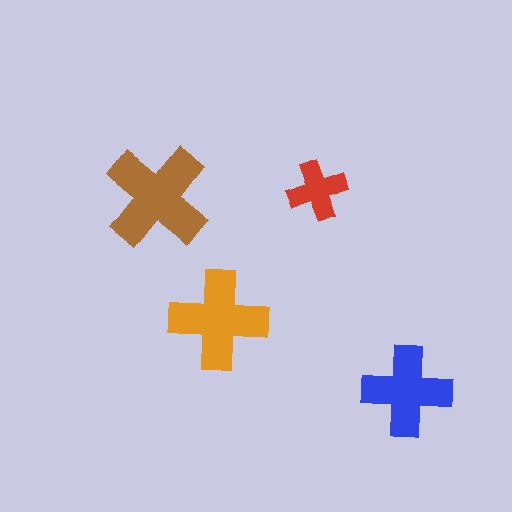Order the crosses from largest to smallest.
the brown one, the orange one, the blue one, the red one.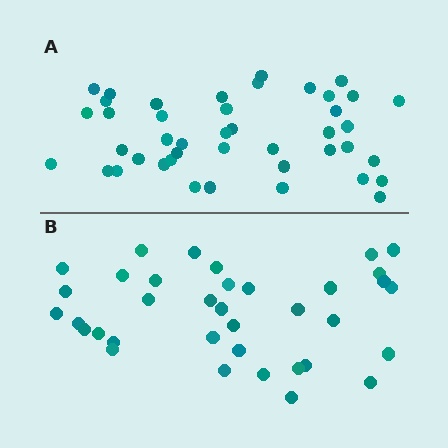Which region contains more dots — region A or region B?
Region A (the top region) has more dots.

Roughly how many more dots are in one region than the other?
Region A has roughly 8 or so more dots than region B.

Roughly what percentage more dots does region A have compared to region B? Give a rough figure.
About 20% more.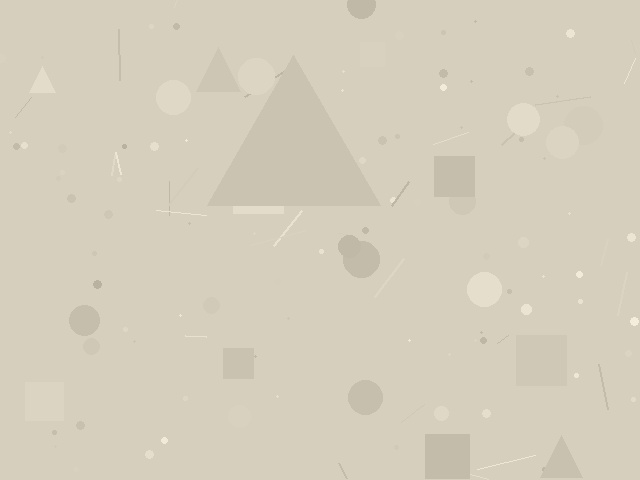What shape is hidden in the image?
A triangle is hidden in the image.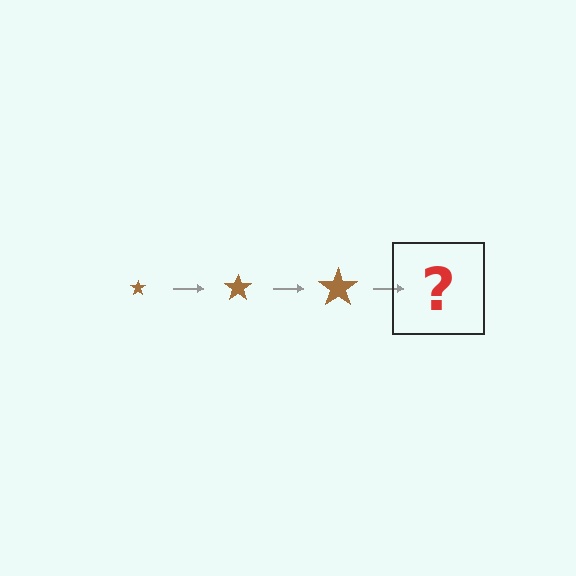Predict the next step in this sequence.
The next step is a brown star, larger than the previous one.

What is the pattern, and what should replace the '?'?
The pattern is that the star gets progressively larger each step. The '?' should be a brown star, larger than the previous one.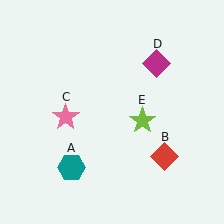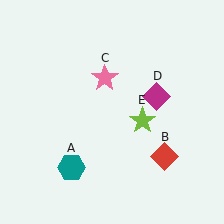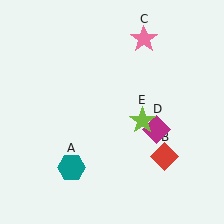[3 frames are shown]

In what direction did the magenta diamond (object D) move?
The magenta diamond (object D) moved down.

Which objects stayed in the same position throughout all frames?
Teal hexagon (object A) and red diamond (object B) and lime star (object E) remained stationary.